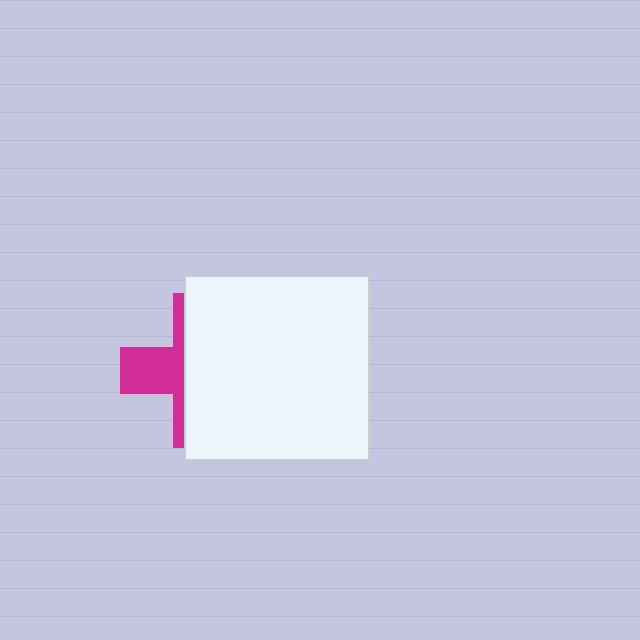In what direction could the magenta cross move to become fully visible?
The magenta cross could move left. That would shift it out from behind the white square entirely.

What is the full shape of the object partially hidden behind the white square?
The partially hidden object is a magenta cross.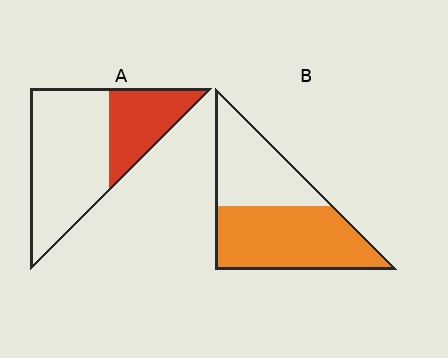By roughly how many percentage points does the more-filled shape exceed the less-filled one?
By roughly 25 percentage points (B over A).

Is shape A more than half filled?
No.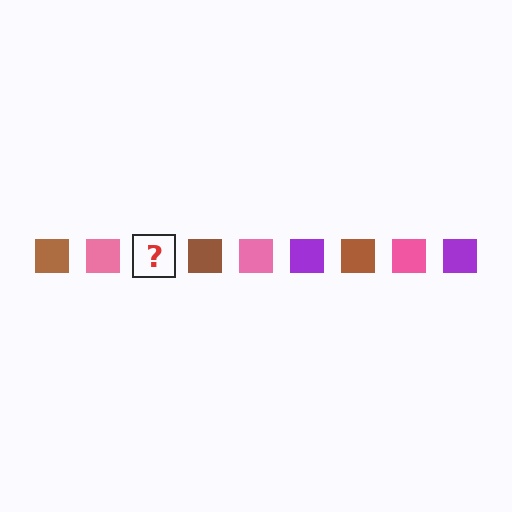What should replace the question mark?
The question mark should be replaced with a purple square.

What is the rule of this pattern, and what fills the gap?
The rule is that the pattern cycles through brown, pink, purple squares. The gap should be filled with a purple square.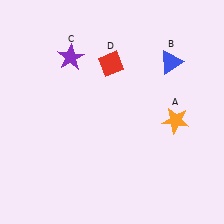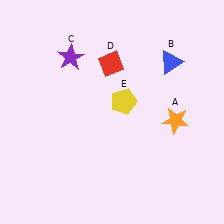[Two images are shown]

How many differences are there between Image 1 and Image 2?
There is 1 difference between the two images.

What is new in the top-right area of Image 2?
A yellow pentagon (E) was added in the top-right area of Image 2.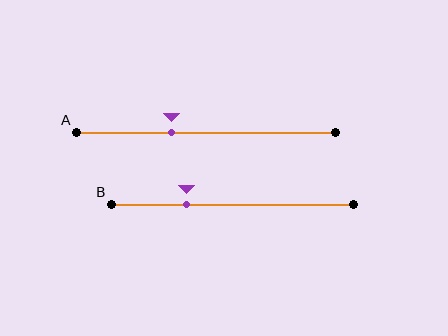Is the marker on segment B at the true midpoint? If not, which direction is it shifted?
No, the marker on segment B is shifted to the left by about 19% of the segment length.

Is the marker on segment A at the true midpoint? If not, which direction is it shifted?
No, the marker on segment A is shifted to the left by about 13% of the segment length.